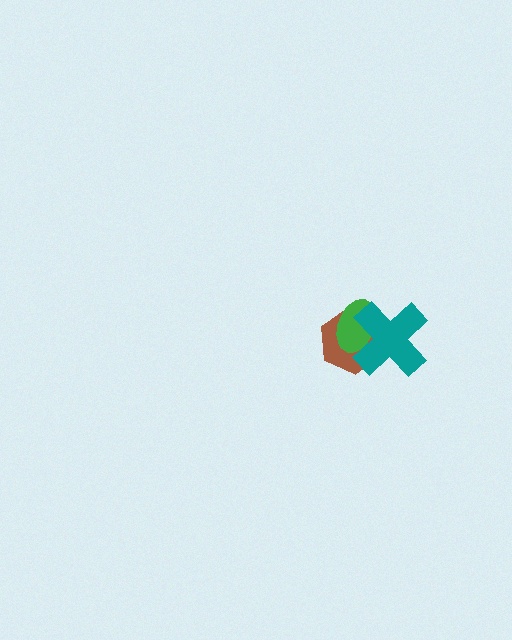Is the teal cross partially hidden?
No, no other shape covers it.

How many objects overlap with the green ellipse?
2 objects overlap with the green ellipse.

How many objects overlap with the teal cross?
2 objects overlap with the teal cross.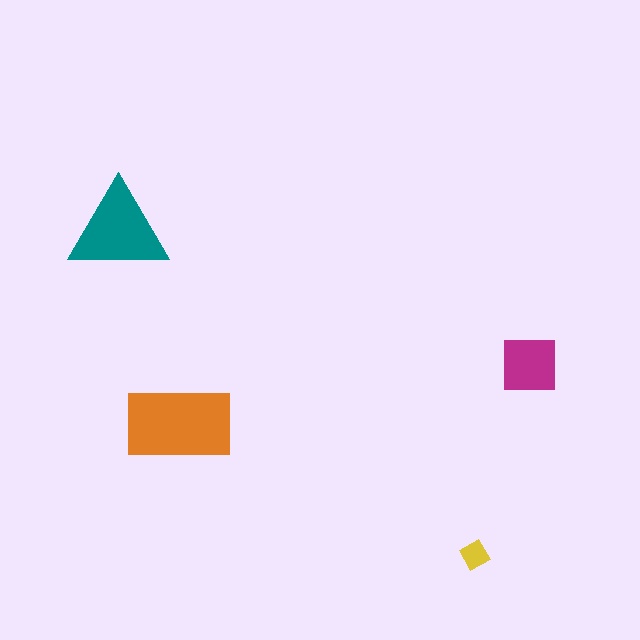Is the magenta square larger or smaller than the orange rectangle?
Smaller.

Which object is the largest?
The orange rectangle.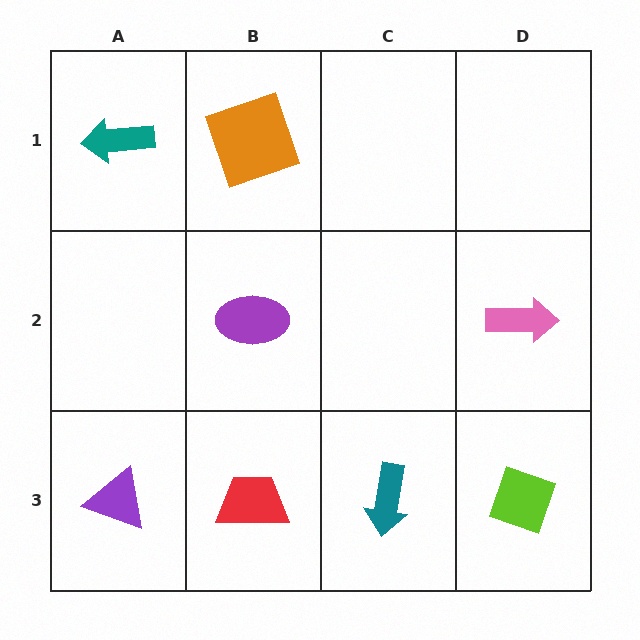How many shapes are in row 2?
2 shapes.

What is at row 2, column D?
A pink arrow.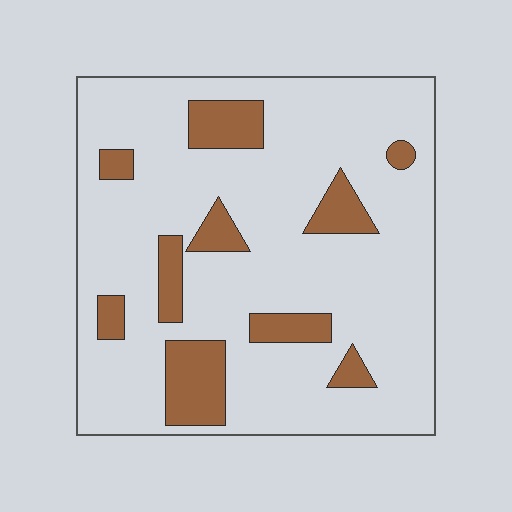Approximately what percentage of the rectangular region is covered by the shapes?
Approximately 15%.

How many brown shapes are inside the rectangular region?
10.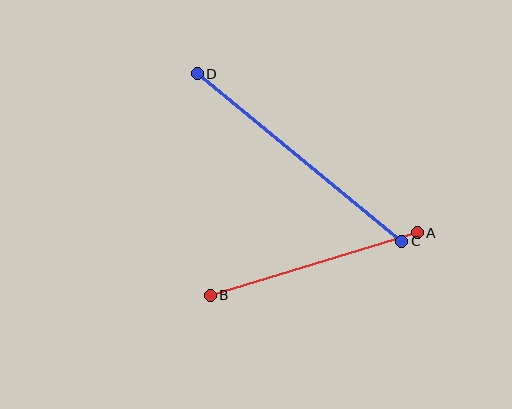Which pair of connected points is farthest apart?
Points C and D are farthest apart.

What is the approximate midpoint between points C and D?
The midpoint is at approximately (299, 158) pixels.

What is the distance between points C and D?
The distance is approximately 264 pixels.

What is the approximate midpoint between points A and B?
The midpoint is at approximately (314, 264) pixels.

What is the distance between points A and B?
The distance is approximately 216 pixels.